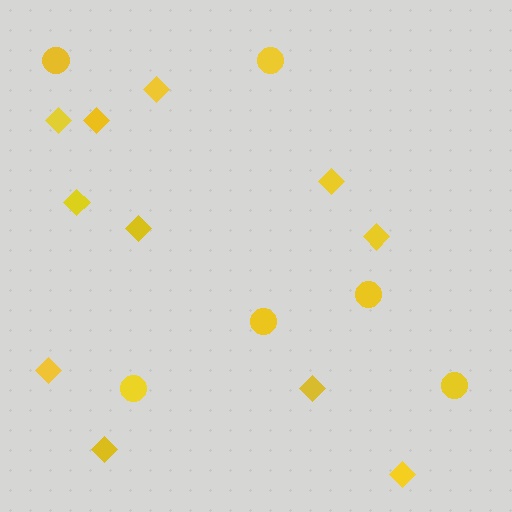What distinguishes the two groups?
There are 2 groups: one group of circles (6) and one group of diamonds (11).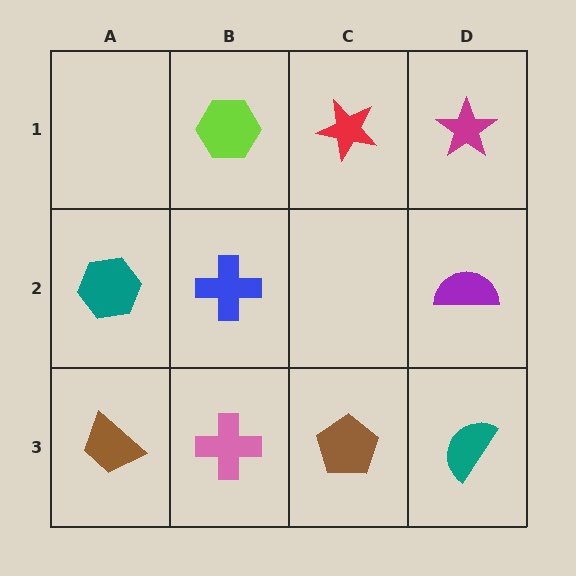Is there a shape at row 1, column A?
No, that cell is empty.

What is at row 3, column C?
A brown pentagon.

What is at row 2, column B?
A blue cross.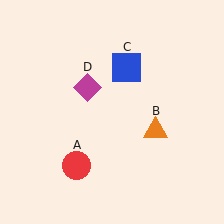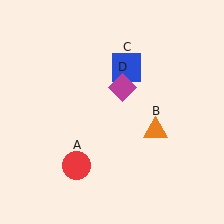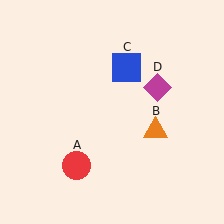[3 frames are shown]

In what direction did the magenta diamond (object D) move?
The magenta diamond (object D) moved right.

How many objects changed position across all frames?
1 object changed position: magenta diamond (object D).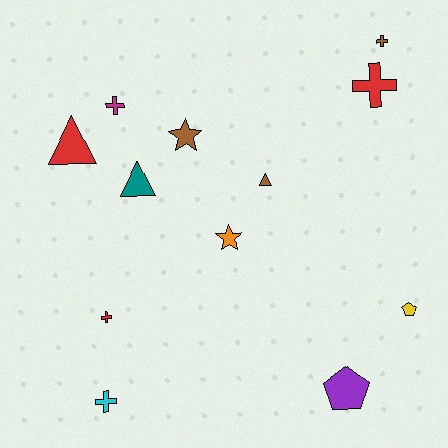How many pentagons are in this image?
There are 2 pentagons.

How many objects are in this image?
There are 12 objects.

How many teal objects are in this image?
There is 1 teal object.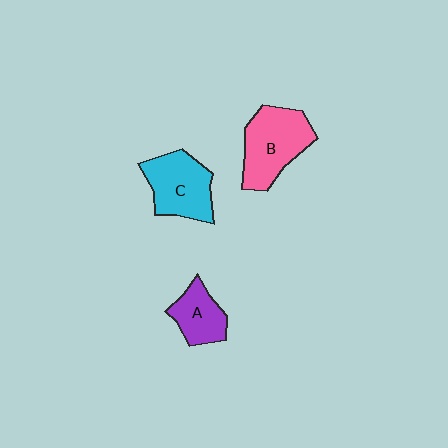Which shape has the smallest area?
Shape A (purple).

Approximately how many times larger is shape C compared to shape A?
Approximately 1.5 times.